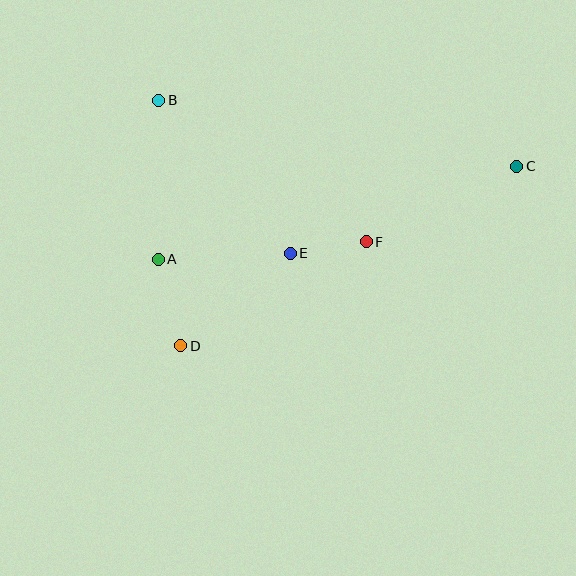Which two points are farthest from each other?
Points C and D are farthest from each other.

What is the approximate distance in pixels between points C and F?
The distance between C and F is approximately 168 pixels.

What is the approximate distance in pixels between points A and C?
The distance between A and C is approximately 371 pixels.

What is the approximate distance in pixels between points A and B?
The distance between A and B is approximately 159 pixels.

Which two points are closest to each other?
Points E and F are closest to each other.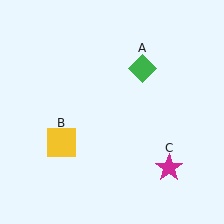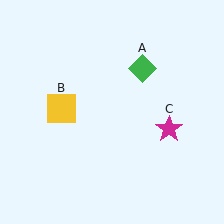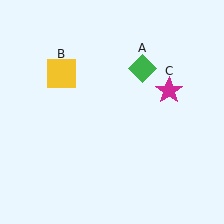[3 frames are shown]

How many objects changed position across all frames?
2 objects changed position: yellow square (object B), magenta star (object C).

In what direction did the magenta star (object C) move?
The magenta star (object C) moved up.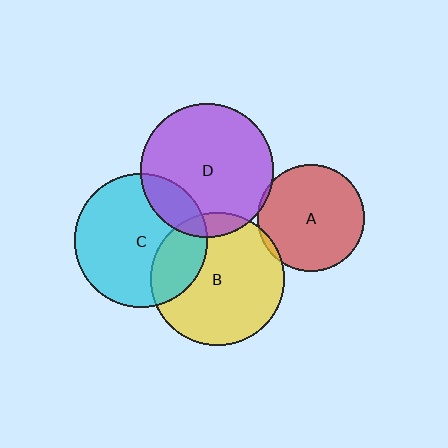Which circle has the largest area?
Circle C (cyan).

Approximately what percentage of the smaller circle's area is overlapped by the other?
Approximately 5%.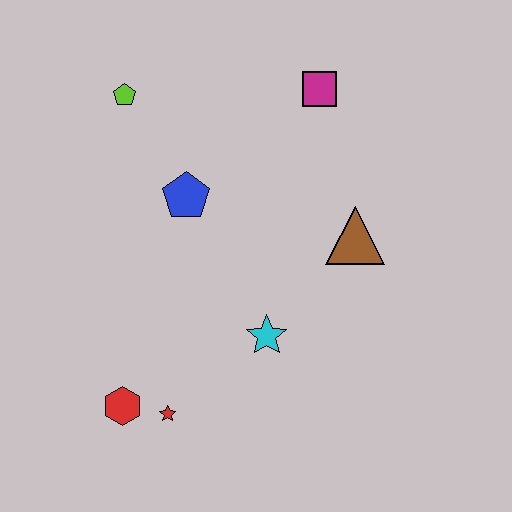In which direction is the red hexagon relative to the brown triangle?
The red hexagon is to the left of the brown triangle.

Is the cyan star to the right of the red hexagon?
Yes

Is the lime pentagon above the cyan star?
Yes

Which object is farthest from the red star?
The magenta square is farthest from the red star.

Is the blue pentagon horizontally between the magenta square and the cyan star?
No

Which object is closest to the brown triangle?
The cyan star is closest to the brown triangle.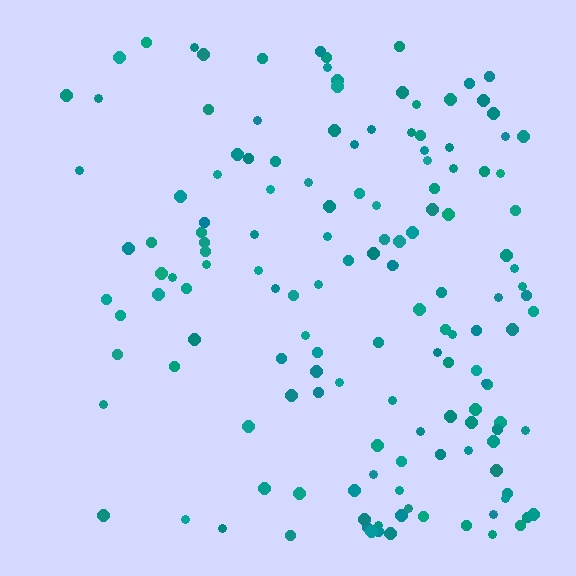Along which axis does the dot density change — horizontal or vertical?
Horizontal.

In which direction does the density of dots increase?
From left to right, with the right side densest.